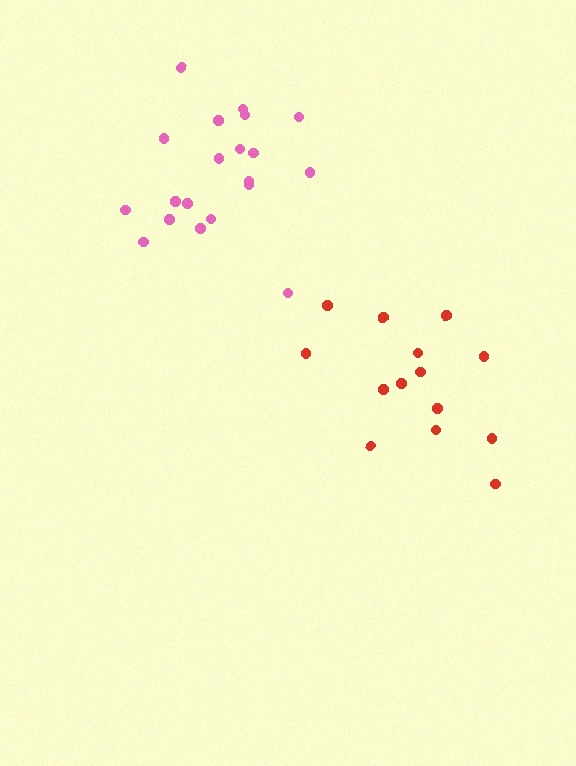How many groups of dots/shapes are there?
There are 2 groups.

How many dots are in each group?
Group 1: 20 dots, Group 2: 14 dots (34 total).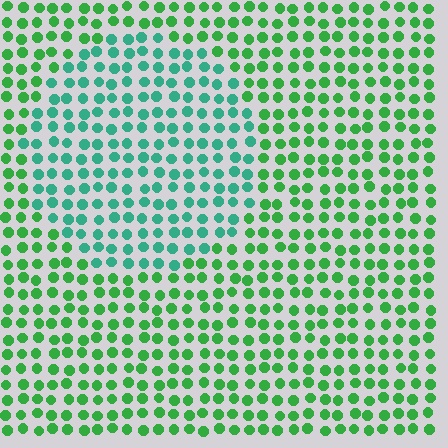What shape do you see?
I see a circle.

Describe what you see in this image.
The image is filled with small green elements in a uniform arrangement. A circle-shaped region is visible where the elements are tinted to a slightly different hue, forming a subtle color boundary.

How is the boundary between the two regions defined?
The boundary is defined purely by a slight shift in hue (about 36 degrees). Spacing, size, and orientation are identical on both sides.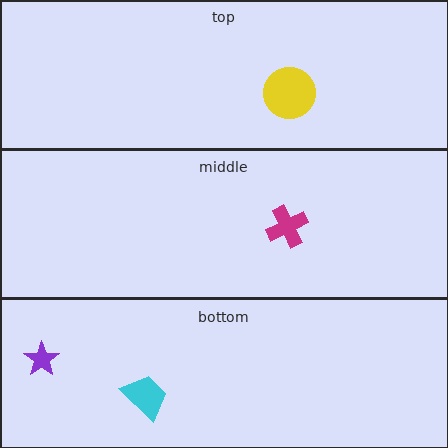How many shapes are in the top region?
1.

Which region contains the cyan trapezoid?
The bottom region.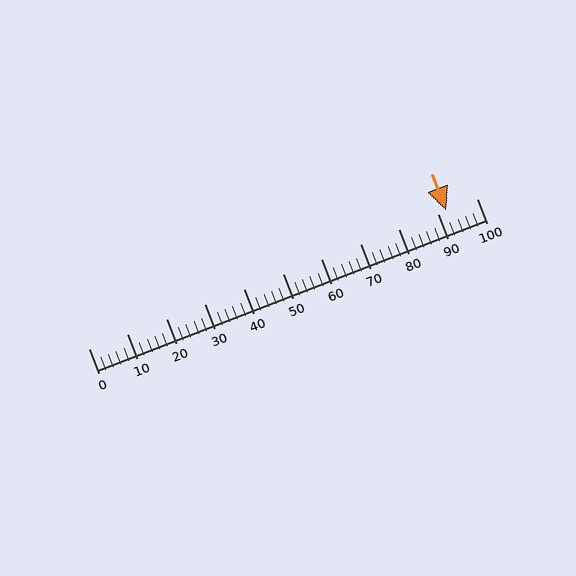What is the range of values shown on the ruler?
The ruler shows values from 0 to 100.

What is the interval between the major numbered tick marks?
The major tick marks are spaced 10 units apart.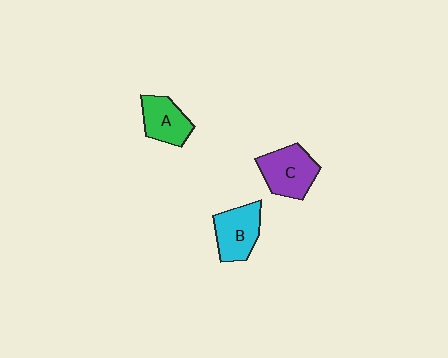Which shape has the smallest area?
Shape A (green).